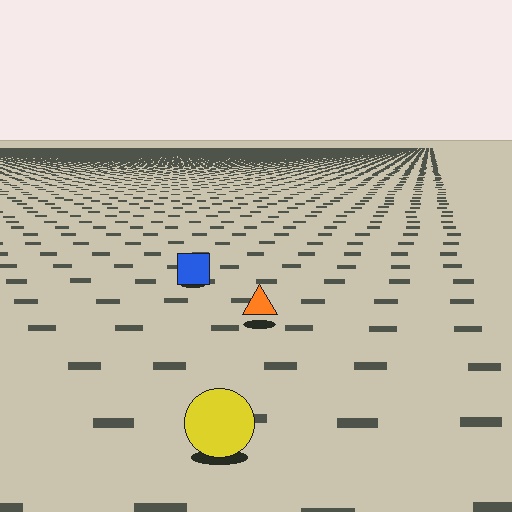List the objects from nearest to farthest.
From nearest to farthest: the yellow circle, the orange triangle, the blue square.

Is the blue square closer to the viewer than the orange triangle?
No. The orange triangle is closer — you can tell from the texture gradient: the ground texture is coarser near it.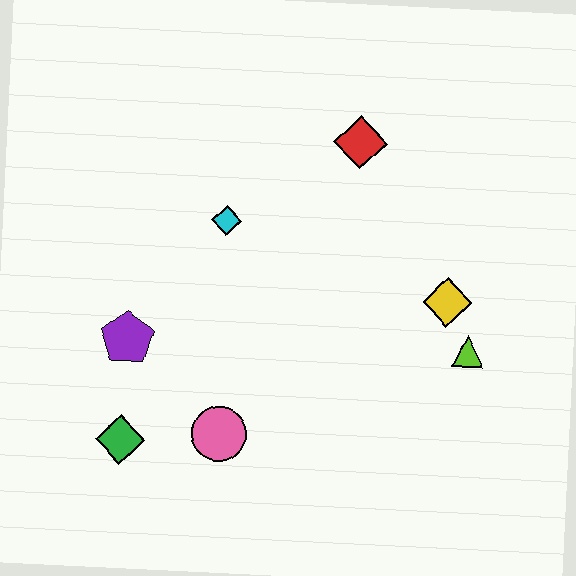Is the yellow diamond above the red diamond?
No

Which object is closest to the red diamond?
The cyan diamond is closest to the red diamond.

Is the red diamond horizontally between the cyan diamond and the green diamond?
No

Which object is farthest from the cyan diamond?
The lime triangle is farthest from the cyan diamond.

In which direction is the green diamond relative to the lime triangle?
The green diamond is to the left of the lime triangle.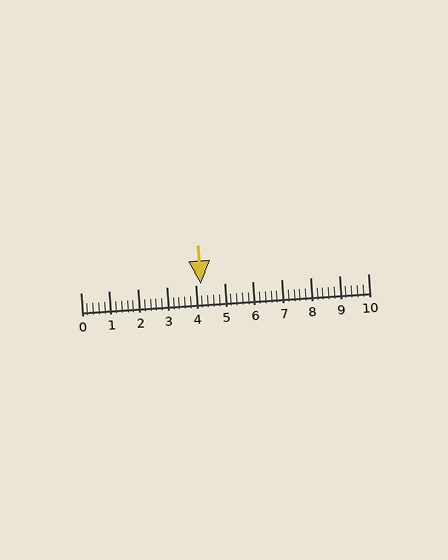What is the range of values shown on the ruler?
The ruler shows values from 0 to 10.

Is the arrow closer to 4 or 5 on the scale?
The arrow is closer to 4.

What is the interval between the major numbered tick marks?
The major tick marks are spaced 1 units apart.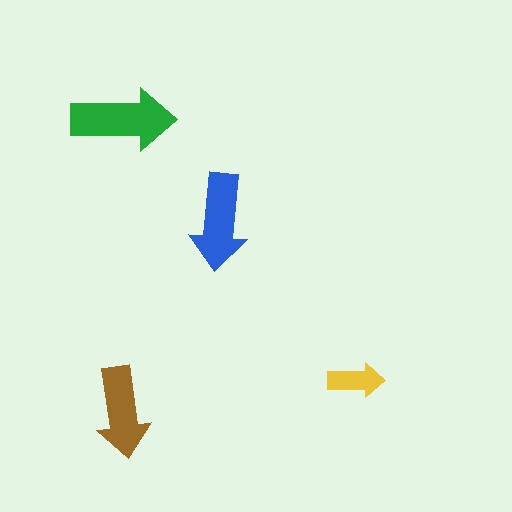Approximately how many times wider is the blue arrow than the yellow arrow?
About 1.5 times wider.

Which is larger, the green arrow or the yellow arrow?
The green one.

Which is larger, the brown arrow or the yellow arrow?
The brown one.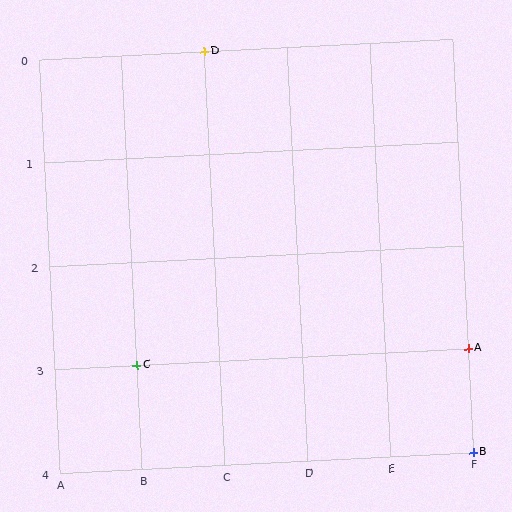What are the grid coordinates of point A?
Point A is at grid coordinates (F, 3).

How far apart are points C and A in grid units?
Points C and A are 4 columns apart.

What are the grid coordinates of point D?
Point D is at grid coordinates (C, 0).